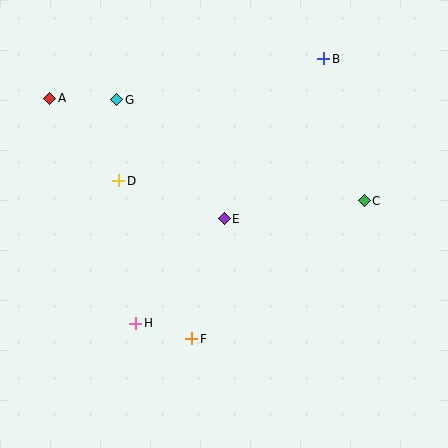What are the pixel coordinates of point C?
Point C is at (364, 201).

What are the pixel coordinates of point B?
Point B is at (324, 59).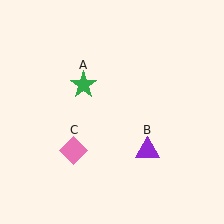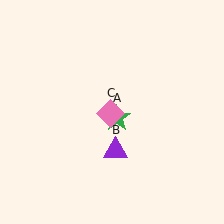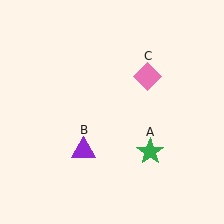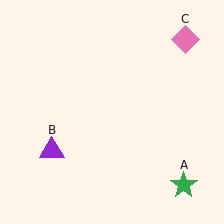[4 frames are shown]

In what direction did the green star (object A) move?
The green star (object A) moved down and to the right.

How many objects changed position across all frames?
3 objects changed position: green star (object A), purple triangle (object B), pink diamond (object C).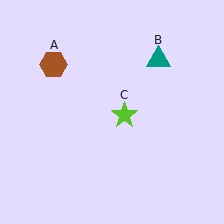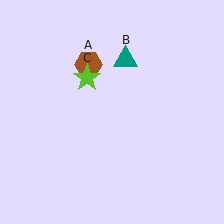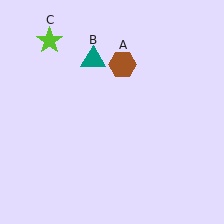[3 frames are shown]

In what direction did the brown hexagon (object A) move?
The brown hexagon (object A) moved right.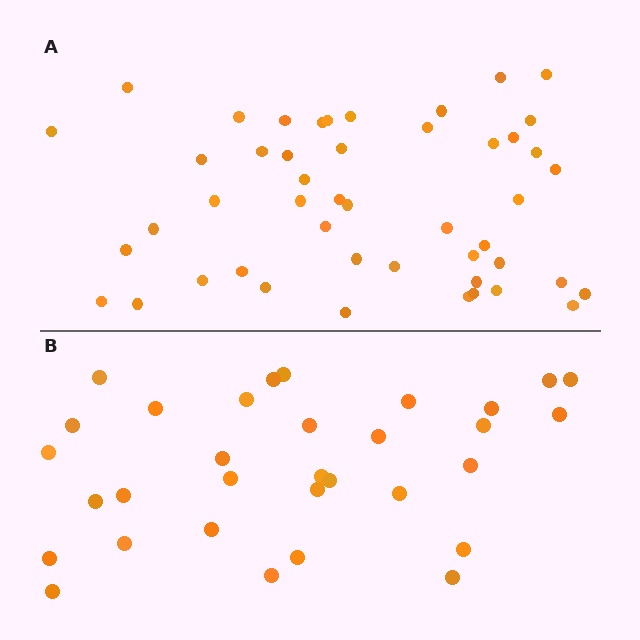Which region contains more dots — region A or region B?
Region A (the top region) has more dots.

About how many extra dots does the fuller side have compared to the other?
Region A has approximately 15 more dots than region B.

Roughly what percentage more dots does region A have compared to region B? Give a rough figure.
About 50% more.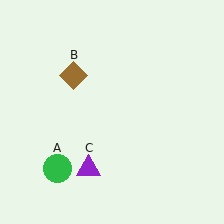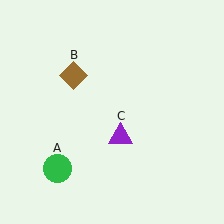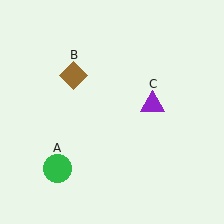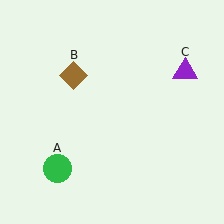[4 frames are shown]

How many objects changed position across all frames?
1 object changed position: purple triangle (object C).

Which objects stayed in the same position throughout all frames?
Green circle (object A) and brown diamond (object B) remained stationary.